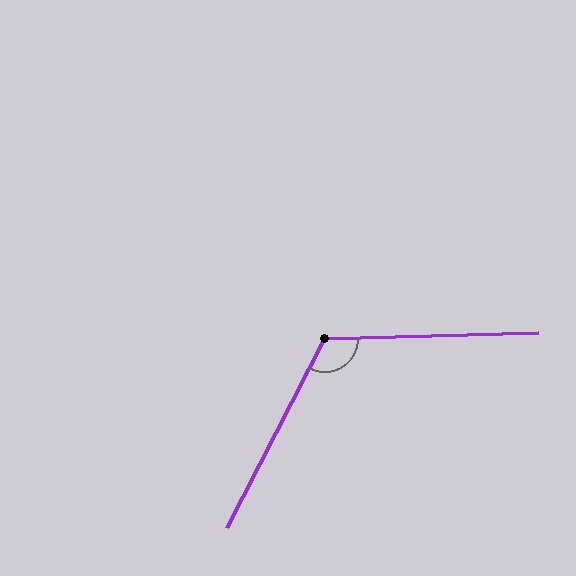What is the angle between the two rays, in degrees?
Approximately 119 degrees.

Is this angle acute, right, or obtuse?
It is obtuse.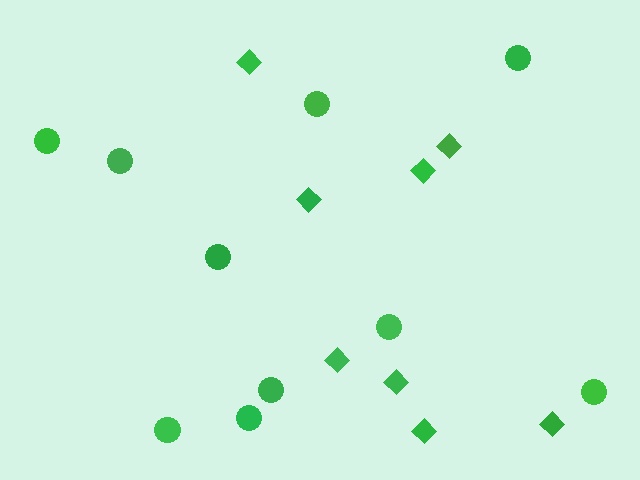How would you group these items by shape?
There are 2 groups: one group of circles (10) and one group of diamonds (8).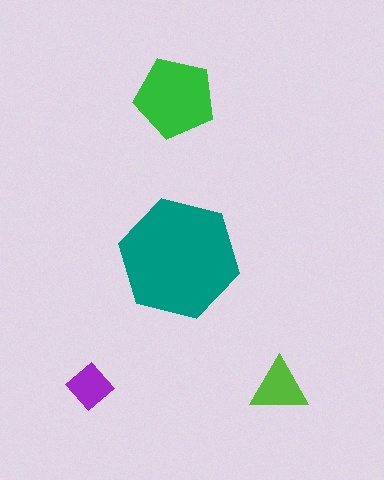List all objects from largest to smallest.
The teal hexagon, the green pentagon, the lime triangle, the purple diamond.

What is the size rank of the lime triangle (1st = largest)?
3rd.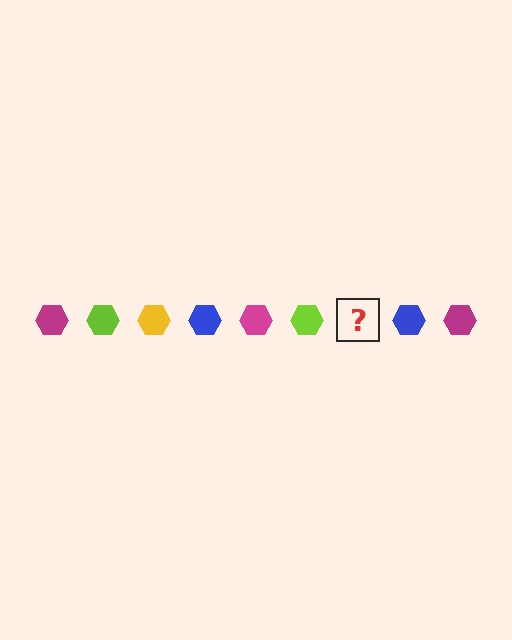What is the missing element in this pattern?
The missing element is a yellow hexagon.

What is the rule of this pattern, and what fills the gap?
The rule is that the pattern cycles through magenta, lime, yellow, blue hexagons. The gap should be filled with a yellow hexagon.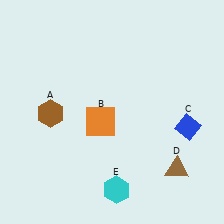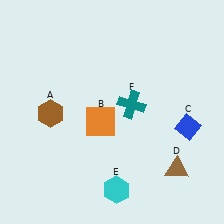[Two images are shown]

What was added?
A teal cross (F) was added in Image 2.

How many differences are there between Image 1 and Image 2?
There is 1 difference between the two images.